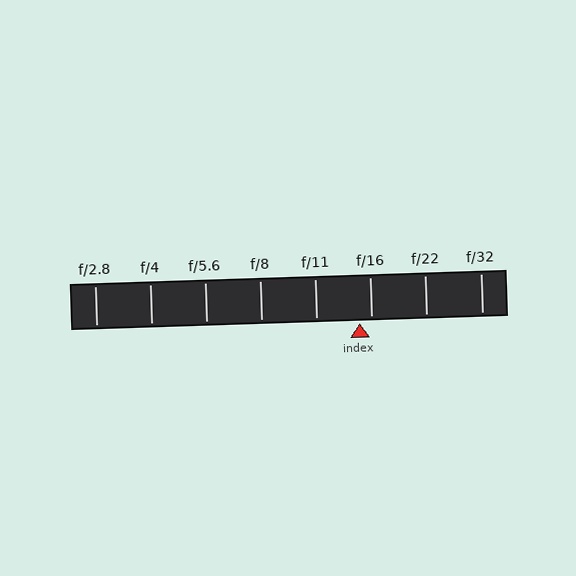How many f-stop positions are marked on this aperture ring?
There are 8 f-stop positions marked.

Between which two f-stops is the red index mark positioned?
The index mark is between f/11 and f/16.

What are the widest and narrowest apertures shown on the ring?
The widest aperture shown is f/2.8 and the narrowest is f/32.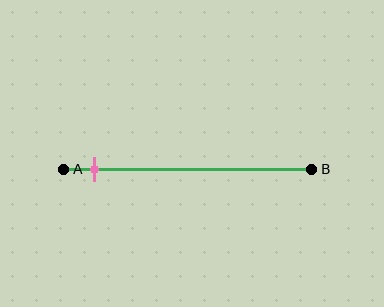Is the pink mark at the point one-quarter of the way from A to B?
No, the mark is at about 10% from A, not at the 25% one-quarter point.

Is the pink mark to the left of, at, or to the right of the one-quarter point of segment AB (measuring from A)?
The pink mark is to the left of the one-quarter point of segment AB.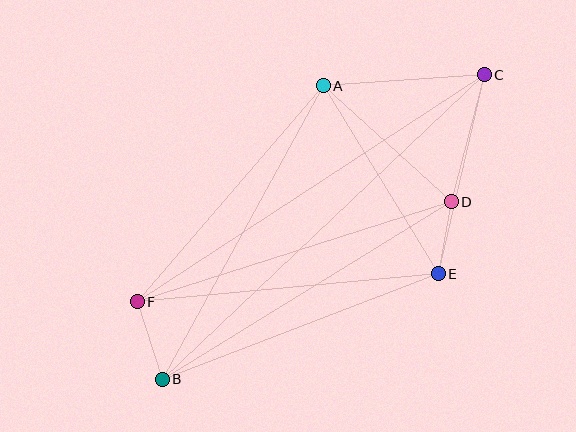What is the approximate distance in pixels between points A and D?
The distance between A and D is approximately 173 pixels.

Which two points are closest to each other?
Points D and E are closest to each other.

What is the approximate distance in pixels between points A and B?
The distance between A and B is approximately 335 pixels.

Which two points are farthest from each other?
Points B and C are farthest from each other.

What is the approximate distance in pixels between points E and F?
The distance between E and F is approximately 302 pixels.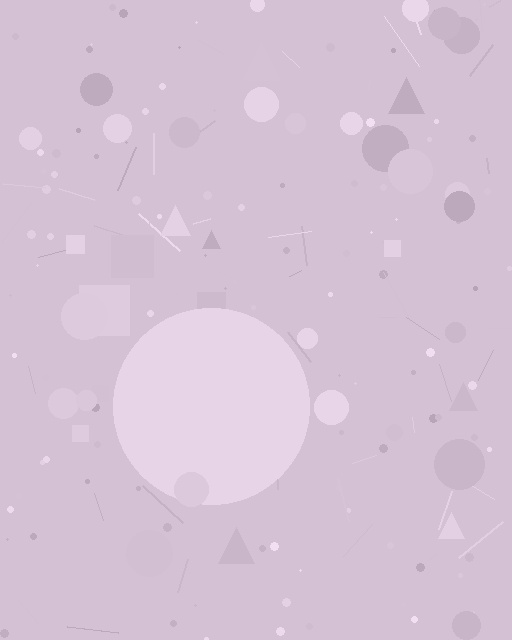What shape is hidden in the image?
A circle is hidden in the image.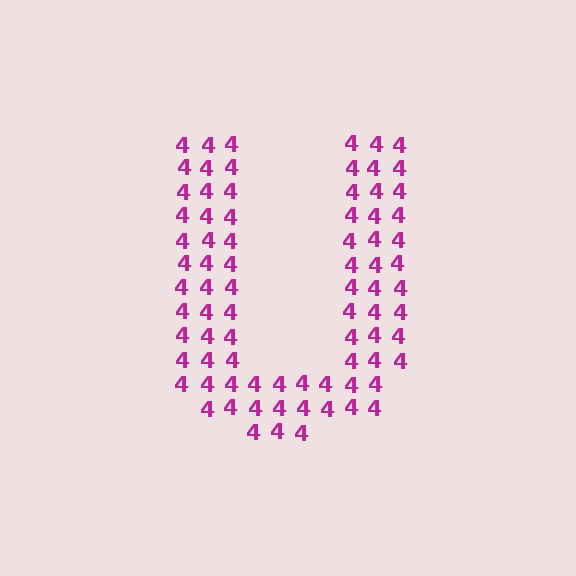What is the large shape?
The large shape is the letter U.